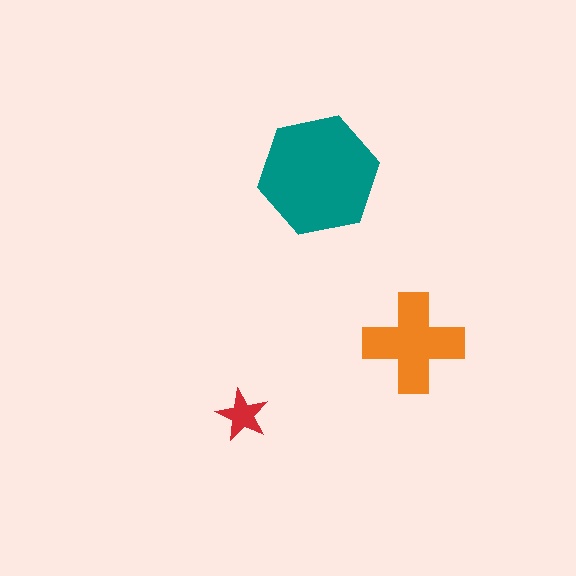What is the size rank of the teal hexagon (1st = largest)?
1st.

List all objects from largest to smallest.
The teal hexagon, the orange cross, the red star.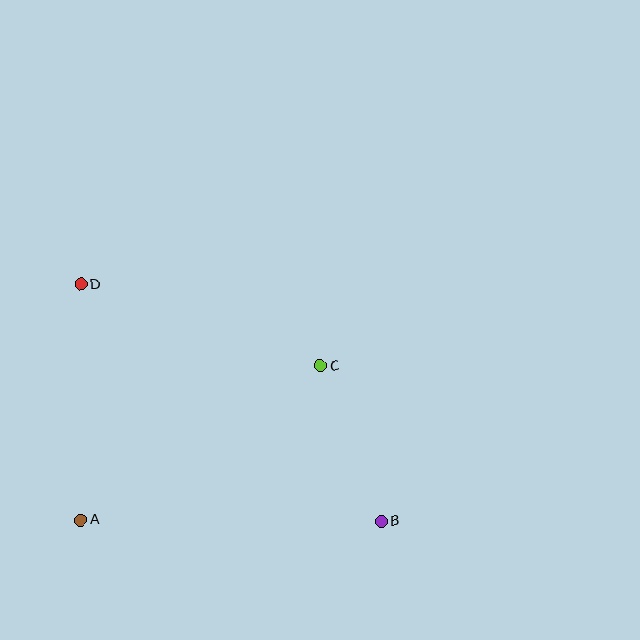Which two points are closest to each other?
Points B and C are closest to each other.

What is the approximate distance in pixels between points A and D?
The distance between A and D is approximately 235 pixels.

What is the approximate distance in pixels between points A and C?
The distance between A and C is approximately 285 pixels.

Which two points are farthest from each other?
Points B and D are farthest from each other.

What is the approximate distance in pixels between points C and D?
The distance between C and D is approximately 253 pixels.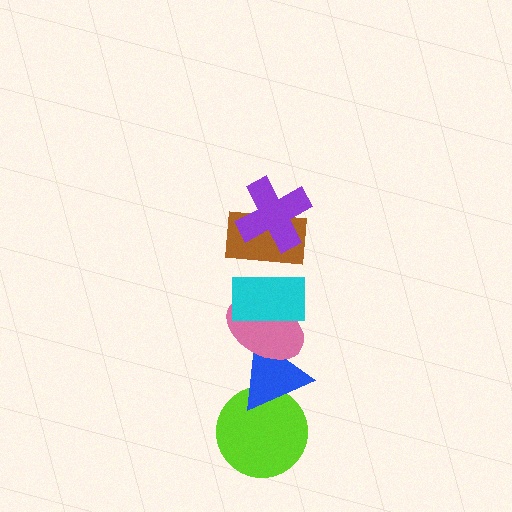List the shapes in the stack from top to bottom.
From top to bottom: the purple cross, the brown rectangle, the cyan rectangle, the pink ellipse, the blue triangle, the lime circle.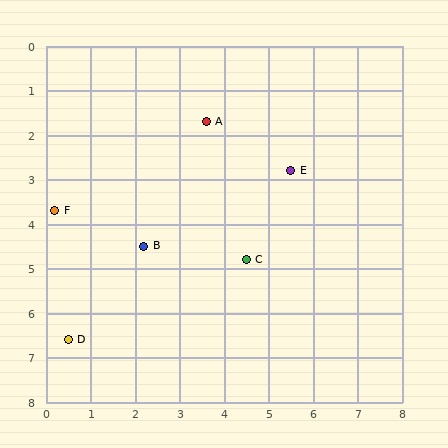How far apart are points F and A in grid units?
Points F and A are about 3.9 grid units apart.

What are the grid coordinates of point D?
Point D is at approximately (0.5, 6.6).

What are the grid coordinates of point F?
Point F is at approximately (0.2, 3.7).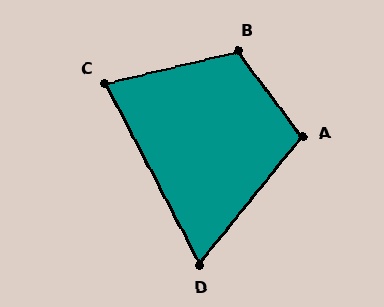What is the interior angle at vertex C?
Approximately 76 degrees (acute).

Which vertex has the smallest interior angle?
D, at approximately 67 degrees.